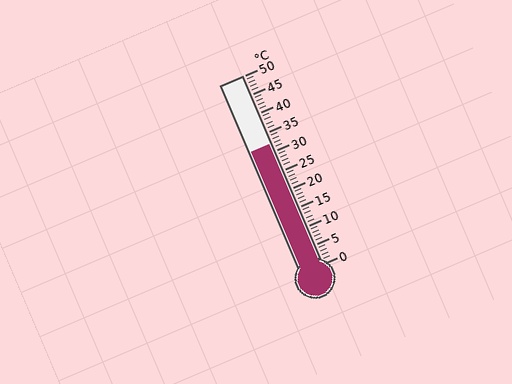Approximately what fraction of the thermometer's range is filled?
The thermometer is filled to approximately 65% of its range.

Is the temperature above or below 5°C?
The temperature is above 5°C.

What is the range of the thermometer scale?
The thermometer scale ranges from 0°C to 50°C.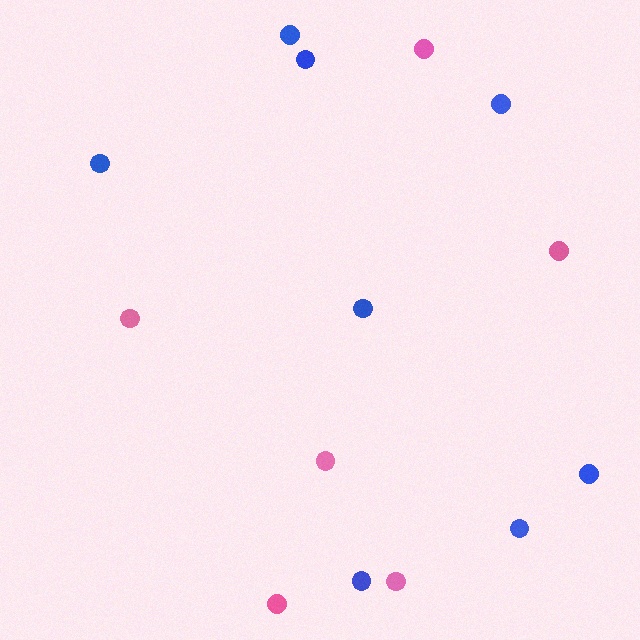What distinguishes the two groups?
There are 2 groups: one group of pink circles (6) and one group of blue circles (8).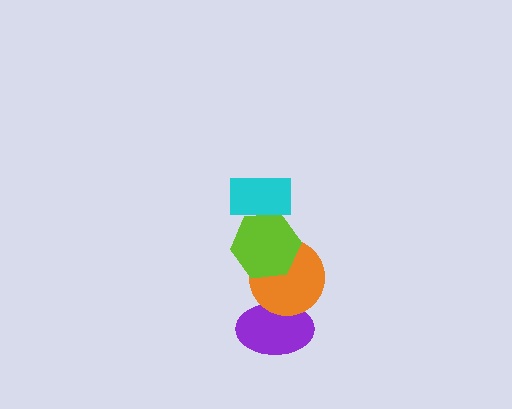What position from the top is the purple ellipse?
The purple ellipse is 4th from the top.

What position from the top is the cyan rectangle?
The cyan rectangle is 1st from the top.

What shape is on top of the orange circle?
The lime hexagon is on top of the orange circle.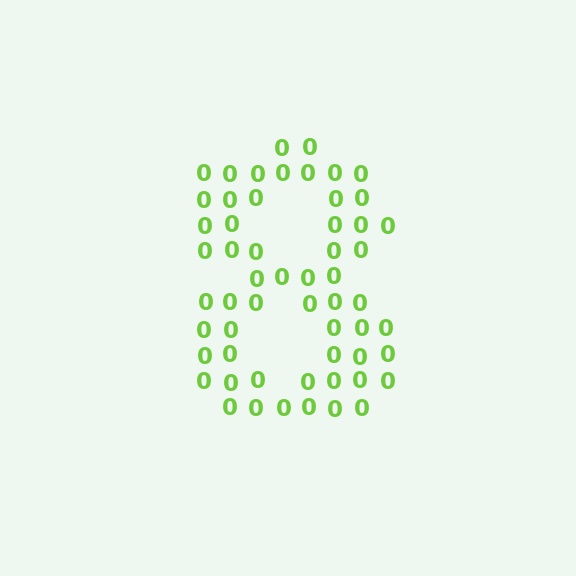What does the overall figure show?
The overall figure shows the digit 8.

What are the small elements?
The small elements are digit 0's.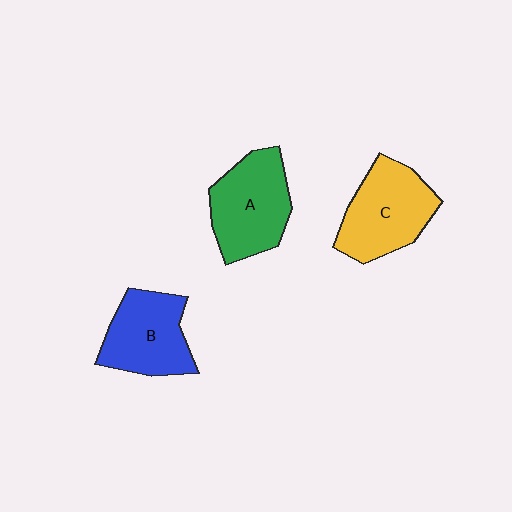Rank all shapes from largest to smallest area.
From largest to smallest: C (yellow), A (green), B (blue).